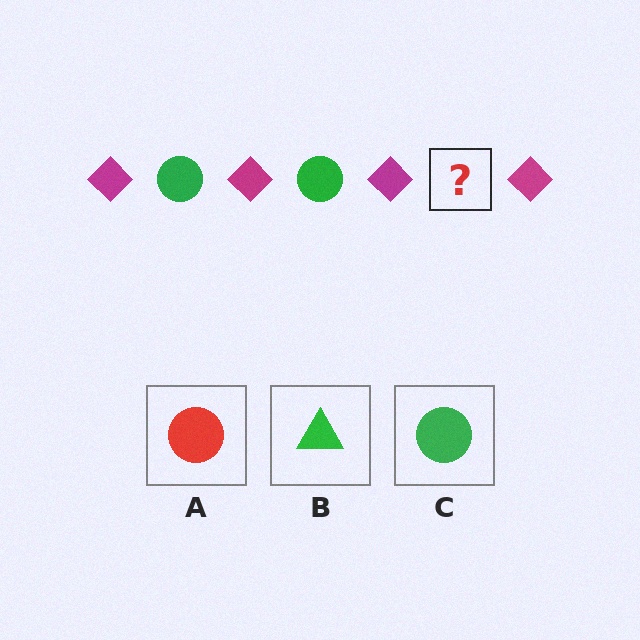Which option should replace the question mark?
Option C.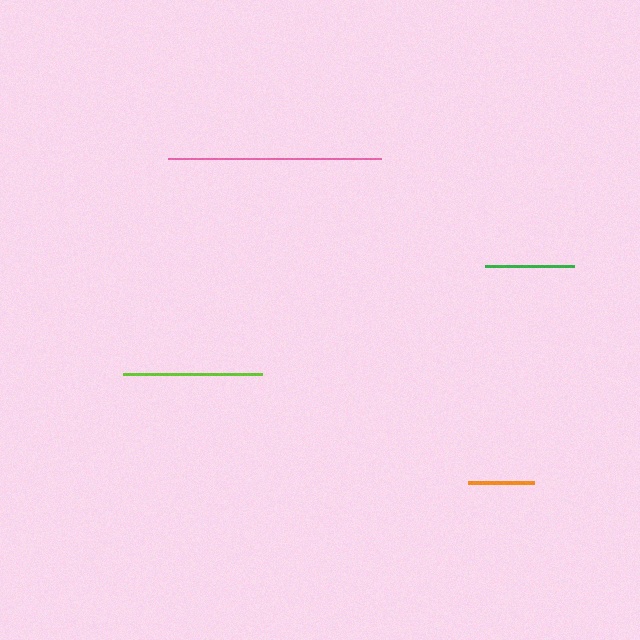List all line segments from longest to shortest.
From longest to shortest: pink, lime, green, orange.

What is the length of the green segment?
The green segment is approximately 89 pixels long.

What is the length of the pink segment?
The pink segment is approximately 213 pixels long.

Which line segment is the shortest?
The orange line is the shortest at approximately 66 pixels.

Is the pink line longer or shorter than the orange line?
The pink line is longer than the orange line.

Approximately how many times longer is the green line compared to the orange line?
The green line is approximately 1.4 times the length of the orange line.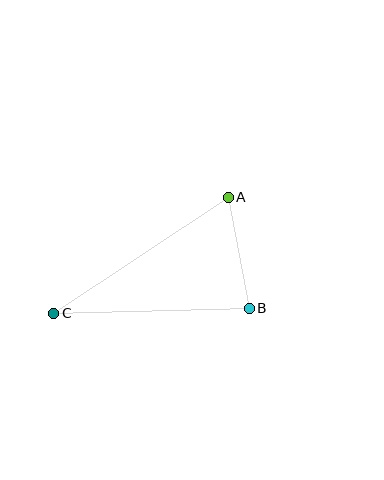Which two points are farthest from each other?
Points A and C are farthest from each other.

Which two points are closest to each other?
Points A and B are closest to each other.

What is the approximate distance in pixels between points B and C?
The distance between B and C is approximately 195 pixels.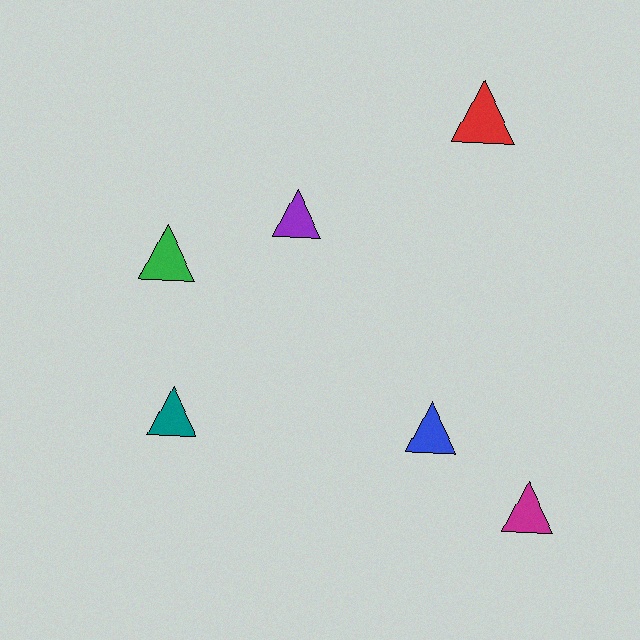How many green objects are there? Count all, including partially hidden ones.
There is 1 green object.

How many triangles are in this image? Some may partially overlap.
There are 6 triangles.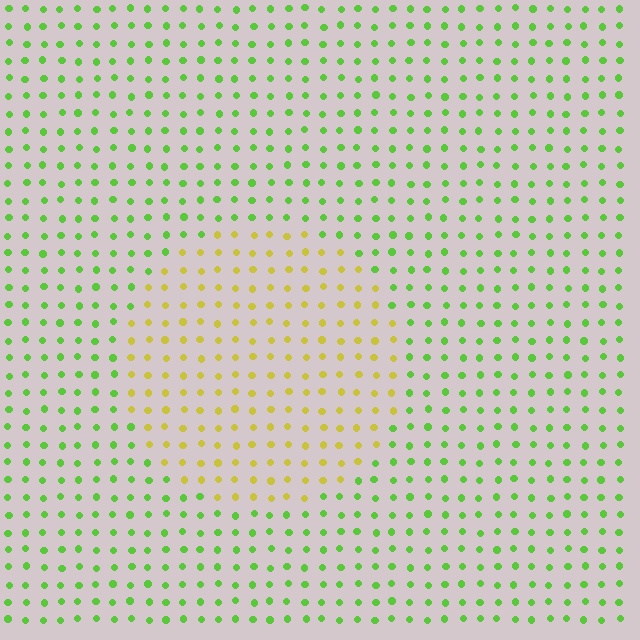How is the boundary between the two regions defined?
The boundary is defined purely by a slight shift in hue (about 49 degrees). Spacing, size, and orientation are identical on both sides.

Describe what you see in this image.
The image is filled with small lime elements in a uniform arrangement. A circle-shaped region is visible where the elements are tinted to a slightly different hue, forming a subtle color boundary.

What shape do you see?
I see a circle.